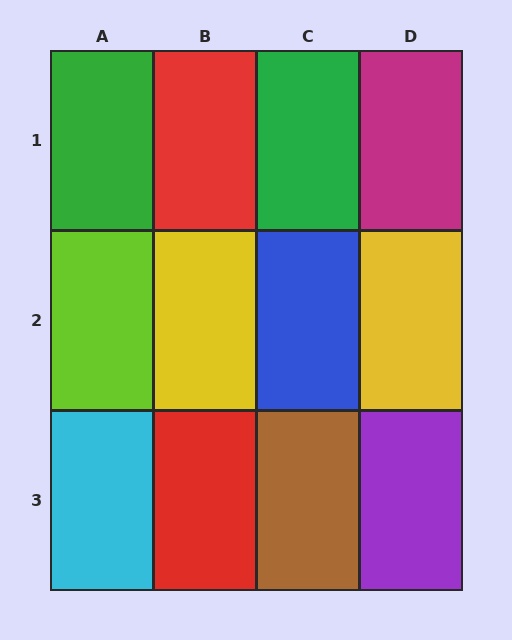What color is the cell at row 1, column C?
Green.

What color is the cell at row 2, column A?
Lime.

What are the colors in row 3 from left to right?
Cyan, red, brown, purple.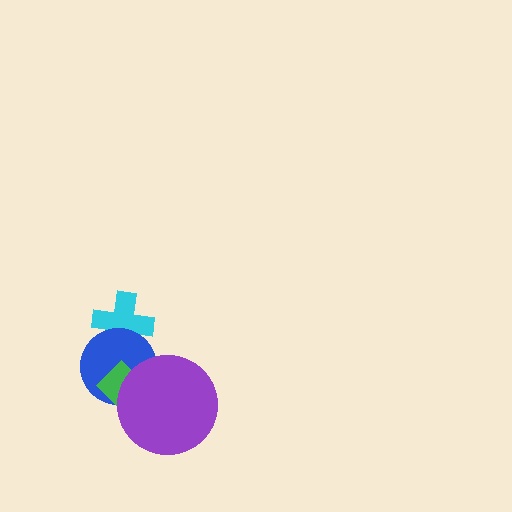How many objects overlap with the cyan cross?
1 object overlaps with the cyan cross.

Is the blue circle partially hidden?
Yes, it is partially covered by another shape.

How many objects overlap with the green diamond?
2 objects overlap with the green diamond.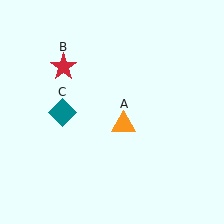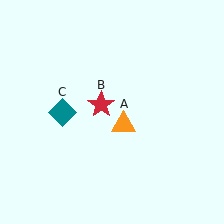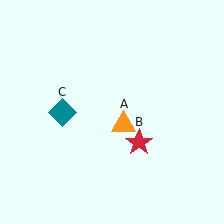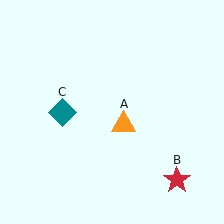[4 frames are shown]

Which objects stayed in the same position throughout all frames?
Orange triangle (object A) and teal diamond (object C) remained stationary.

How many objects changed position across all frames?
1 object changed position: red star (object B).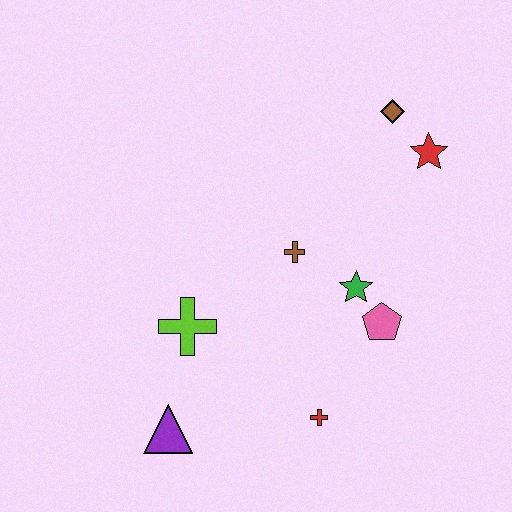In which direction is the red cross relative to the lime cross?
The red cross is to the right of the lime cross.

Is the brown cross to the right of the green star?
No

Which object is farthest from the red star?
The purple triangle is farthest from the red star.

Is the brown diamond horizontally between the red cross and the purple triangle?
No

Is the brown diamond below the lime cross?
No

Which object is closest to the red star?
The brown diamond is closest to the red star.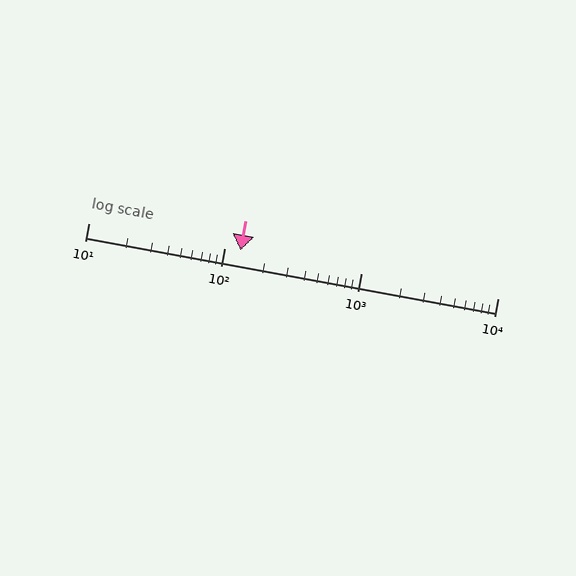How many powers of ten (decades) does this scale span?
The scale spans 3 decades, from 10 to 10000.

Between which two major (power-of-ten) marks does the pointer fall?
The pointer is between 100 and 1000.